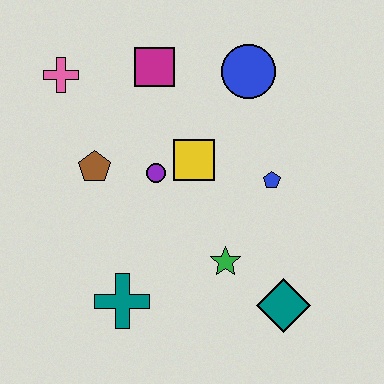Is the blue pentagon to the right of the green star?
Yes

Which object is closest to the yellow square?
The purple circle is closest to the yellow square.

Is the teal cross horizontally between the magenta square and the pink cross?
Yes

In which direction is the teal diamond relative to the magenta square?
The teal diamond is below the magenta square.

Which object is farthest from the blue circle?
The teal cross is farthest from the blue circle.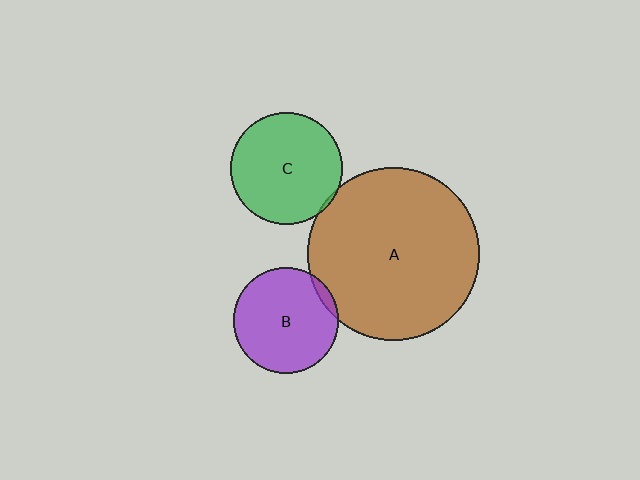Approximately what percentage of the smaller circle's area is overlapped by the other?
Approximately 5%.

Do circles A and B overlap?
Yes.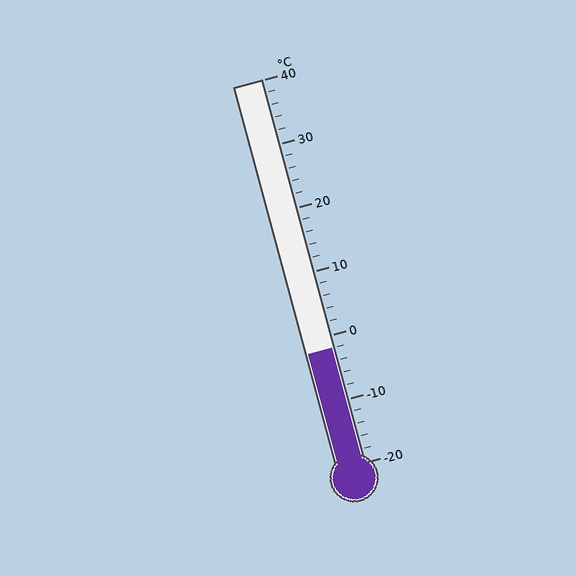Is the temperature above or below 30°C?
The temperature is below 30°C.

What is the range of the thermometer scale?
The thermometer scale ranges from -20°C to 40°C.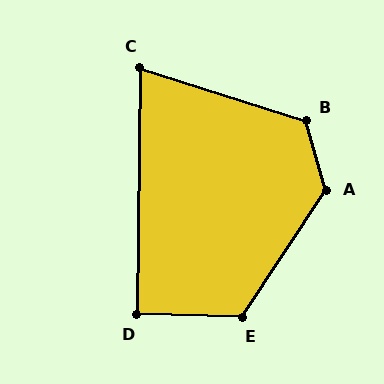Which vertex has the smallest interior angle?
C, at approximately 73 degrees.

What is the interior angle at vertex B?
Approximately 124 degrees (obtuse).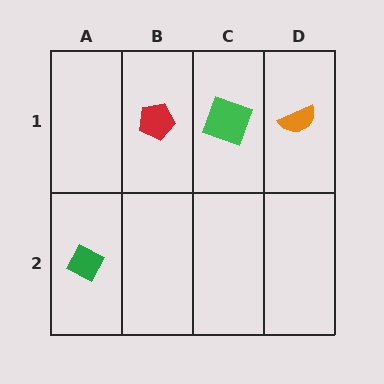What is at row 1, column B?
A red pentagon.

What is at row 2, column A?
A green diamond.